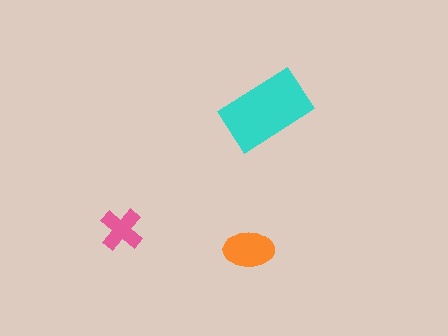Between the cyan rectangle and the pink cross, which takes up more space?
The cyan rectangle.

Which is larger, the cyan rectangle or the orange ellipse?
The cyan rectangle.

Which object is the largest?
The cyan rectangle.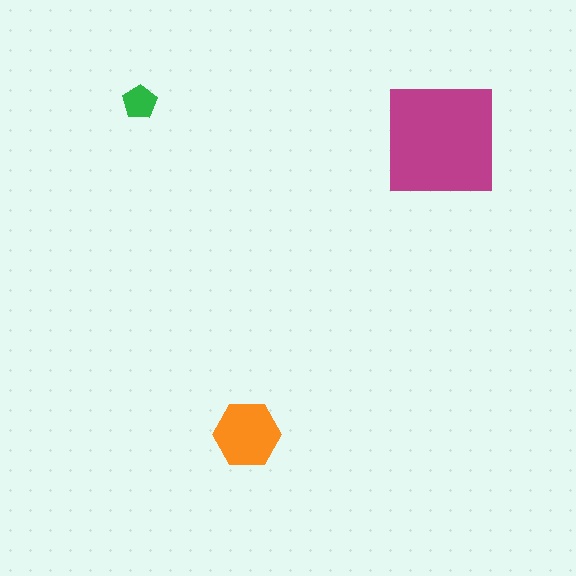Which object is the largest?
The magenta square.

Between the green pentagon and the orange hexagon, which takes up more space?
The orange hexagon.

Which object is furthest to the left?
The green pentagon is leftmost.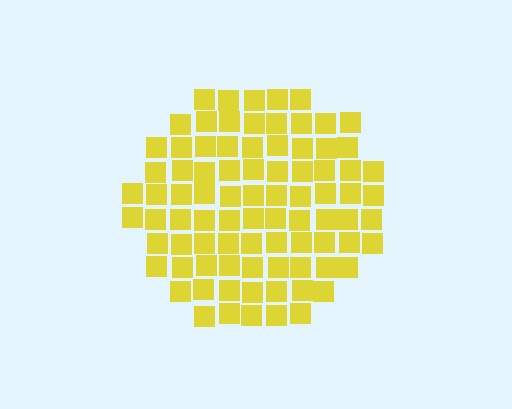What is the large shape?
The large shape is a circle.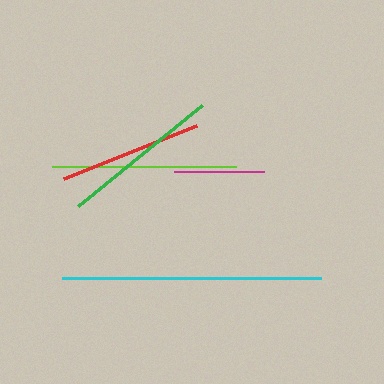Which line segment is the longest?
The cyan line is the longest at approximately 259 pixels.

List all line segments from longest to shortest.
From longest to shortest: cyan, lime, green, red, magenta.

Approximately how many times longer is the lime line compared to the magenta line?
The lime line is approximately 2.0 times the length of the magenta line.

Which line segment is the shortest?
The magenta line is the shortest at approximately 90 pixels.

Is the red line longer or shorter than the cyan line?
The cyan line is longer than the red line.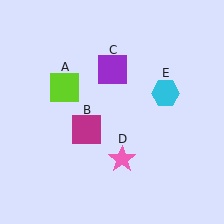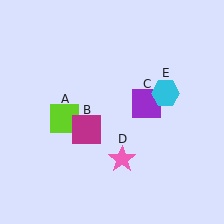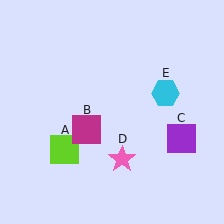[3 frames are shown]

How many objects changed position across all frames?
2 objects changed position: lime square (object A), purple square (object C).